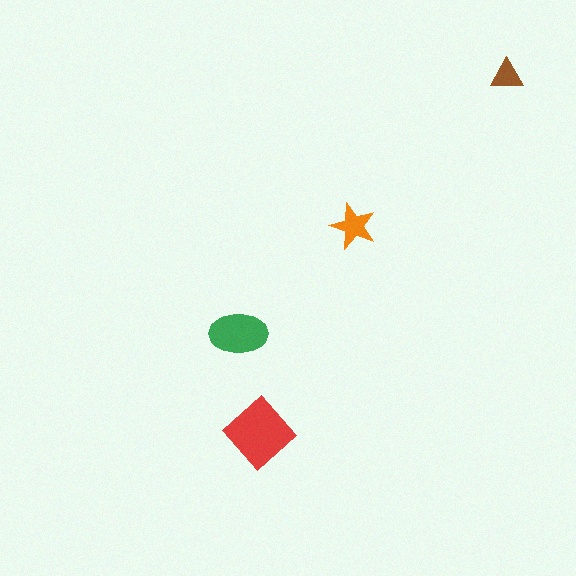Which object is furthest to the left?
The green ellipse is leftmost.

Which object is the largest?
The red diamond.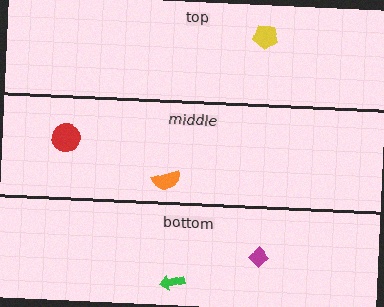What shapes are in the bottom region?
The green arrow, the magenta diamond.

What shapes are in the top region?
The yellow pentagon.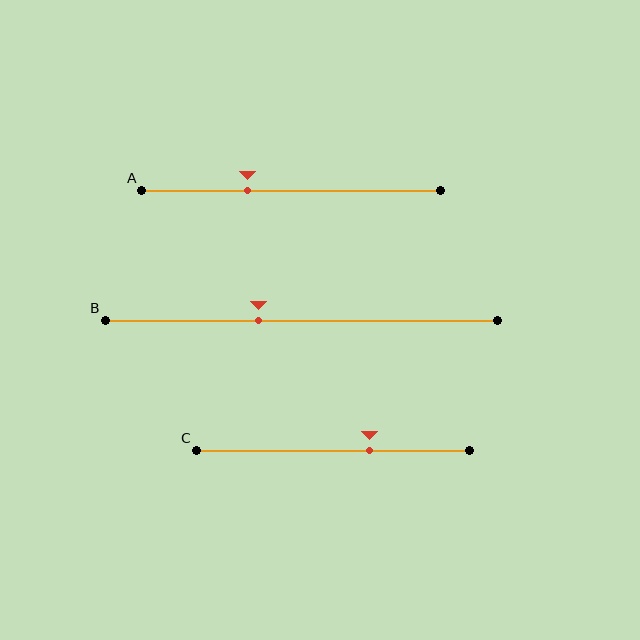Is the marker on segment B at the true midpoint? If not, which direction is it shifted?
No, the marker on segment B is shifted to the left by about 11% of the segment length.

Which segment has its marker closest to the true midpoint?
Segment B has its marker closest to the true midpoint.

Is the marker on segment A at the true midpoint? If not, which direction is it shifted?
No, the marker on segment A is shifted to the left by about 15% of the segment length.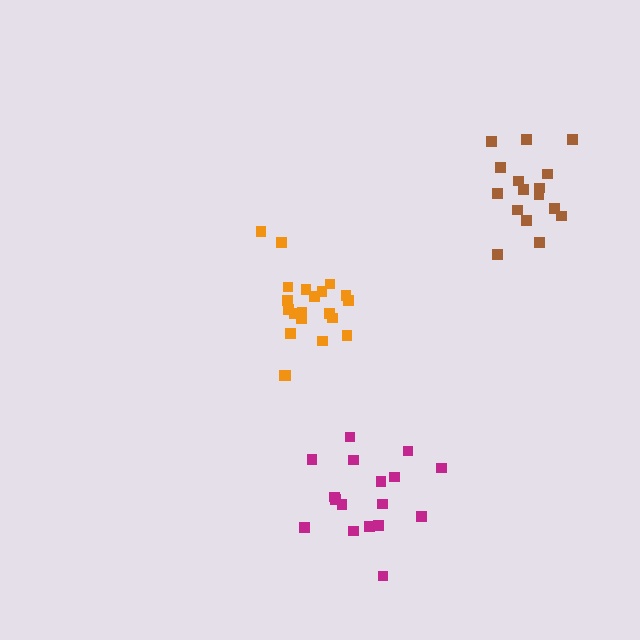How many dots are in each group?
Group 1: 17 dots, Group 2: 16 dots, Group 3: 21 dots (54 total).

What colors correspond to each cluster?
The clusters are colored: magenta, brown, orange.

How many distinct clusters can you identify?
There are 3 distinct clusters.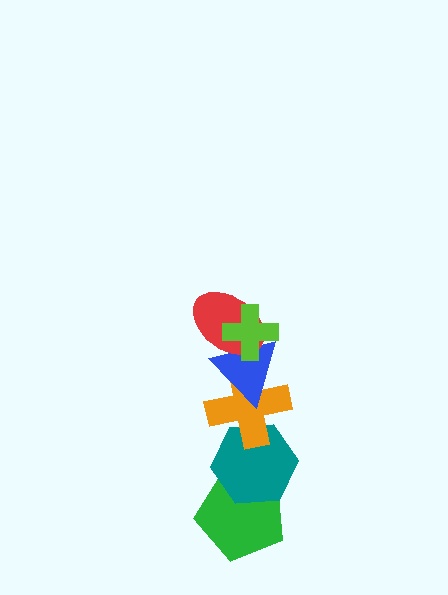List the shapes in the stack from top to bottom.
From top to bottom: the lime cross, the red ellipse, the blue triangle, the orange cross, the teal hexagon, the green pentagon.